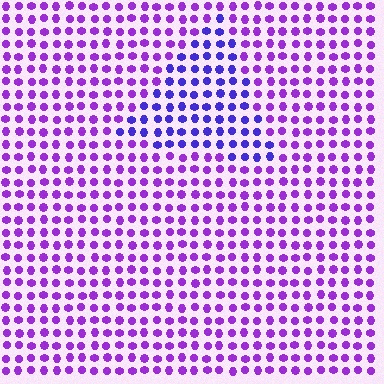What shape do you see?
I see a triangle.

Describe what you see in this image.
The image is filled with small purple elements in a uniform arrangement. A triangle-shaped region is visible where the elements are tinted to a slightly different hue, forming a subtle color boundary.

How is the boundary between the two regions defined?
The boundary is defined purely by a slight shift in hue (about 32 degrees). Spacing, size, and orientation are identical on both sides.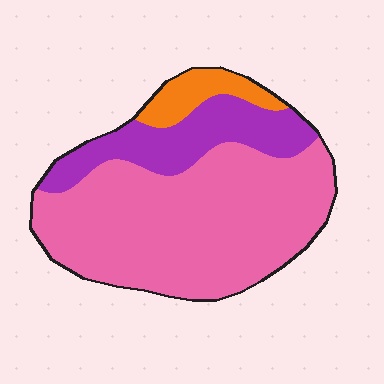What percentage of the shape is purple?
Purple takes up about one quarter (1/4) of the shape.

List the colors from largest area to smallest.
From largest to smallest: pink, purple, orange.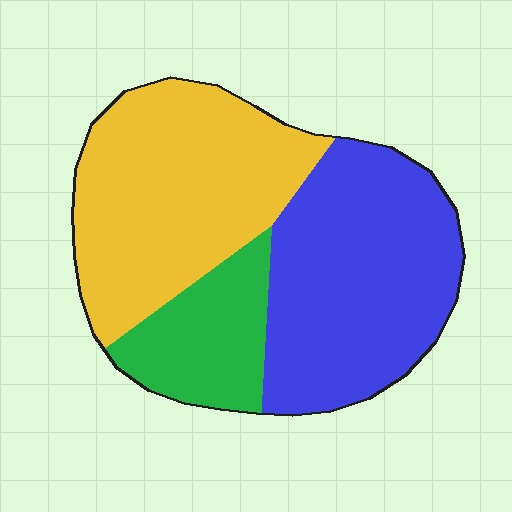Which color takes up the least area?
Green, at roughly 15%.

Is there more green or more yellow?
Yellow.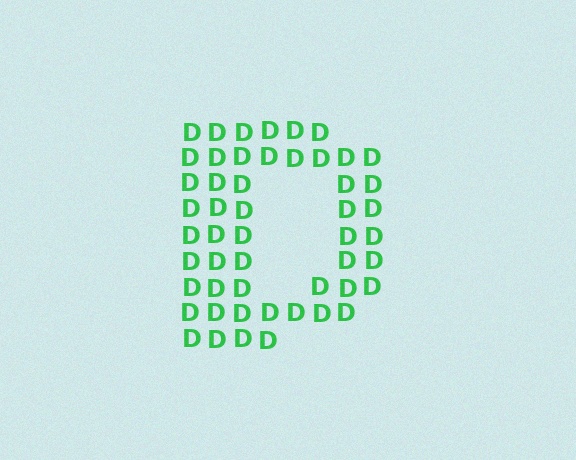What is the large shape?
The large shape is the letter D.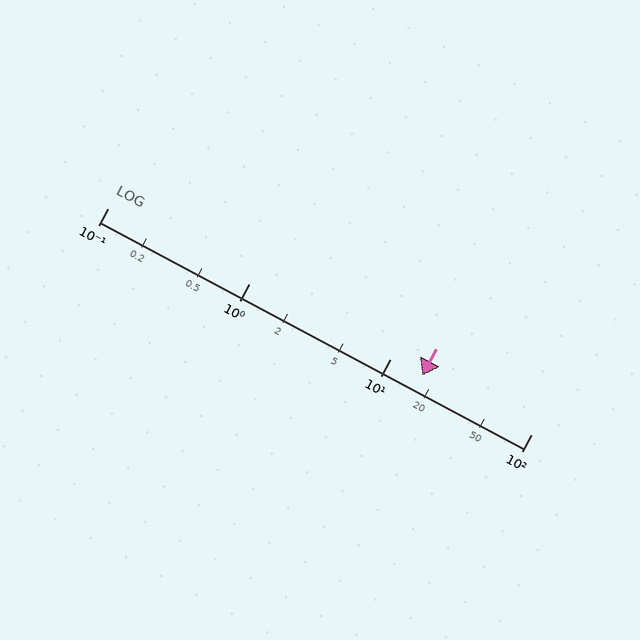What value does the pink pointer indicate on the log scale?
The pointer indicates approximately 17.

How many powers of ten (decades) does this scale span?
The scale spans 3 decades, from 0.1 to 100.